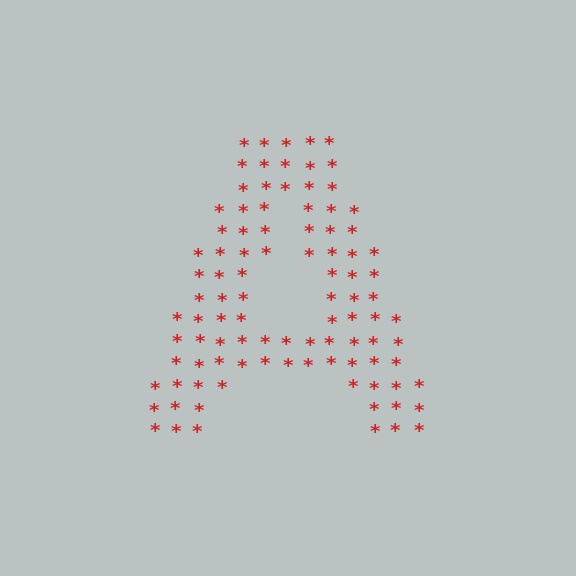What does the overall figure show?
The overall figure shows the letter A.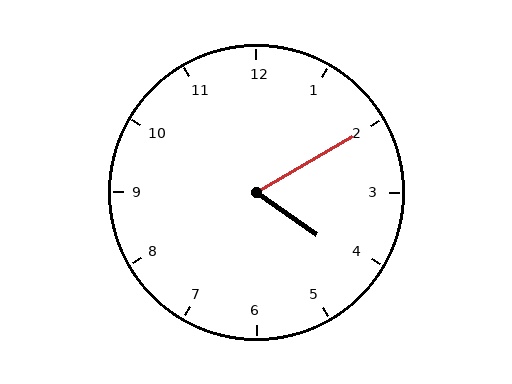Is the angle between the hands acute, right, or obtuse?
It is acute.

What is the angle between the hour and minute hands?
Approximately 65 degrees.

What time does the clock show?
4:10.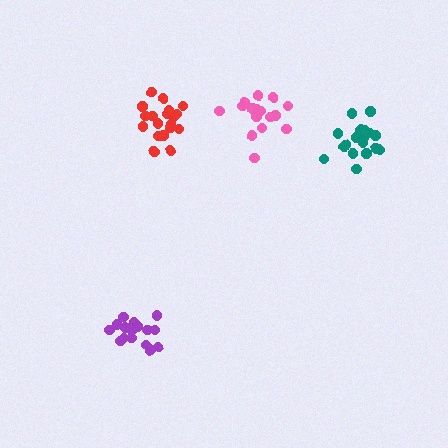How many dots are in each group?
Group 1: 19 dots, Group 2: 20 dots, Group 3: 19 dots, Group 4: 16 dots (74 total).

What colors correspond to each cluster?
The clusters are colored: purple, teal, red, pink.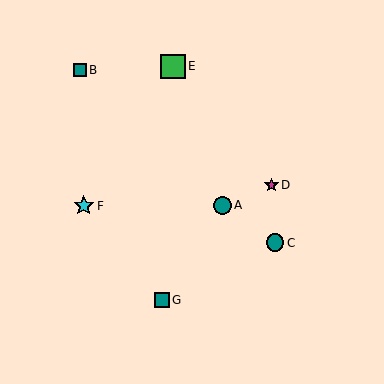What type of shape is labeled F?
Shape F is a cyan star.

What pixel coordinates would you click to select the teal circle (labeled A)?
Click at (222, 205) to select the teal circle A.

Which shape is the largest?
The green square (labeled E) is the largest.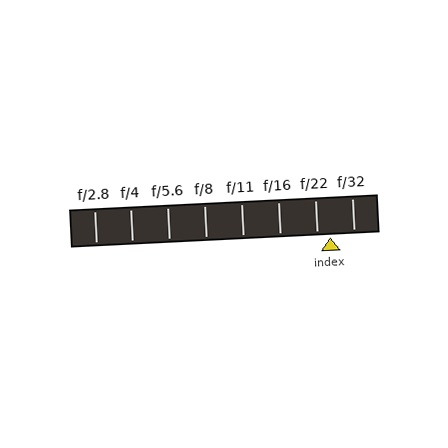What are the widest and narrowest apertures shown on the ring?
The widest aperture shown is f/2.8 and the narrowest is f/32.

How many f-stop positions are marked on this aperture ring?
There are 8 f-stop positions marked.